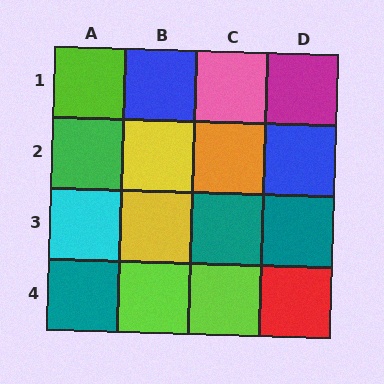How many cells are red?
1 cell is red.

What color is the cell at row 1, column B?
Blue.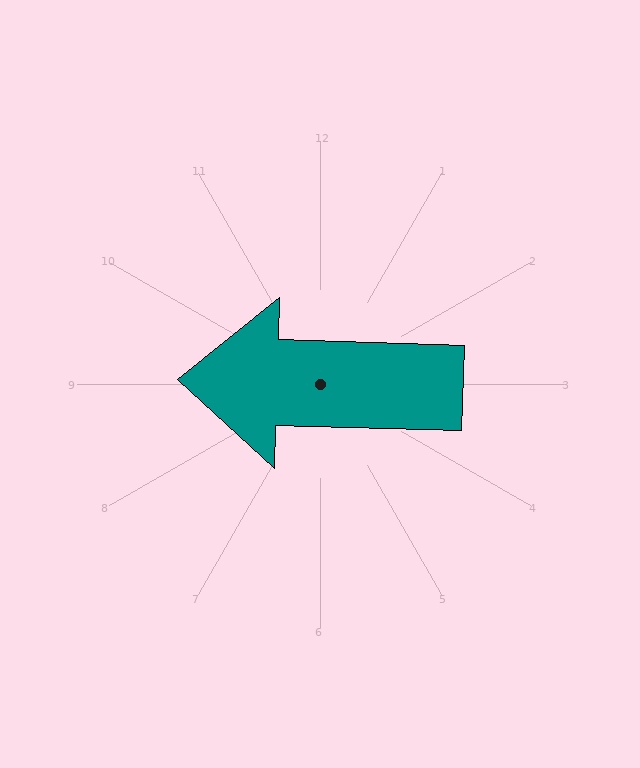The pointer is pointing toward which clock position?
Roughly 9 o'clock.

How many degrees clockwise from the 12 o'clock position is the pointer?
Approximately 272 degrees.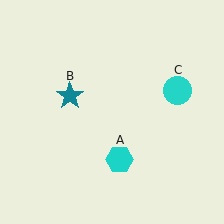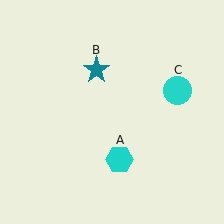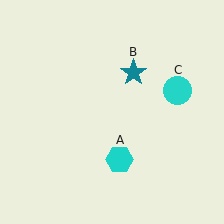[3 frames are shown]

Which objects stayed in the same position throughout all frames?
Cyan hexagon (object A) and cyan circle (object C) remained stationary.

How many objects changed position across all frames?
1 object changed position: teal star (object B).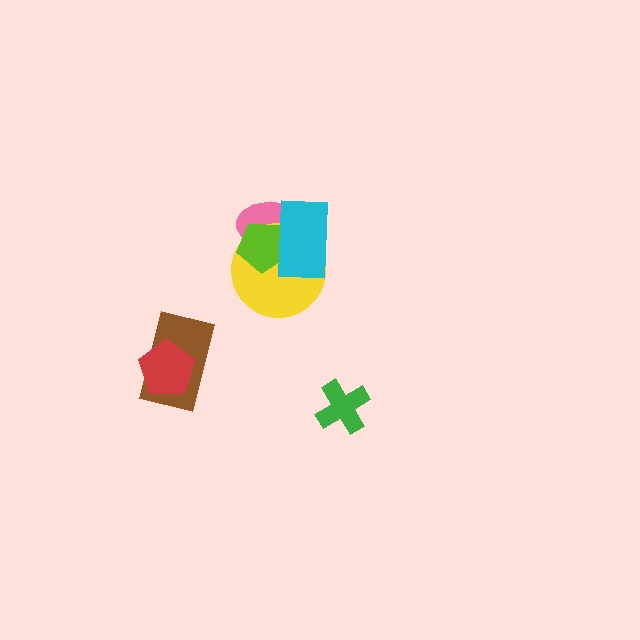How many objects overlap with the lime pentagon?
3 objects overlap with the lime pentagon.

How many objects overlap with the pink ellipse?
3 objects overlap with the pink ellipse.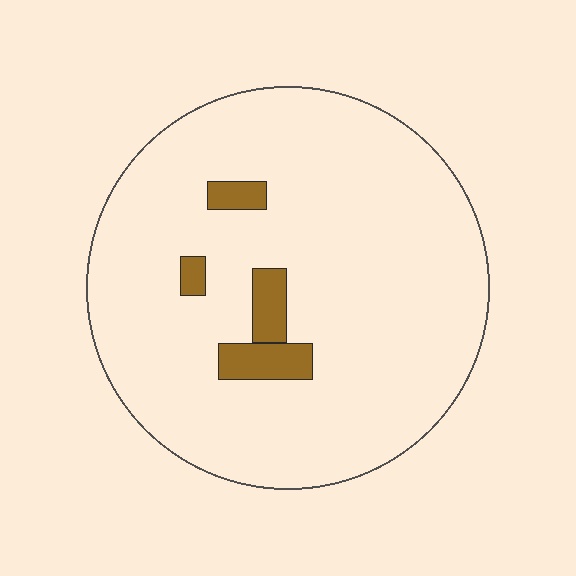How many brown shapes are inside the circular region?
4.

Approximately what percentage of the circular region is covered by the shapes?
Approximately 5%.